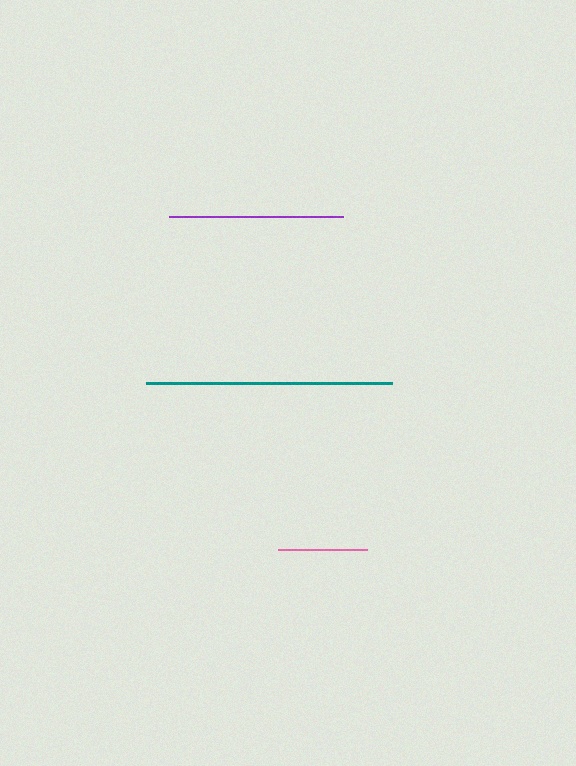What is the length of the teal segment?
The teal segment is approximately 246 pixels long.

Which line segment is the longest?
The teal line is the longest at approximately 246 pixels.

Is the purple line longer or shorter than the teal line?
The teal line is longer than the purple line.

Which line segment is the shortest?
The pink line is the shortest at approximately 89 pixels.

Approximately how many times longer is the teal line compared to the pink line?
The teal line is approximately 2.8 times the length of the pink line.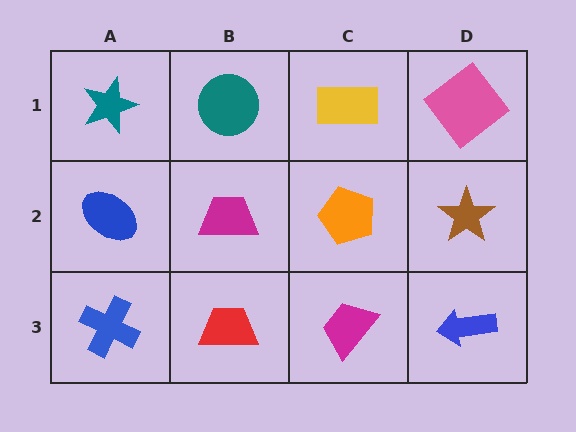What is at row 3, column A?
A blue cross.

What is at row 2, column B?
A magenta trapezoid.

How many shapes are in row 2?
4 shapes.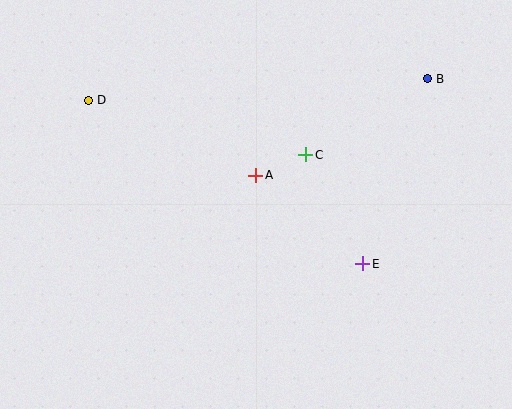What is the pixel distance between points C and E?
The distance between C and E is 123 pixels.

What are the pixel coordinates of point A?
Point A is at (256, 175).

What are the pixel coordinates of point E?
Point E is at (363, 264).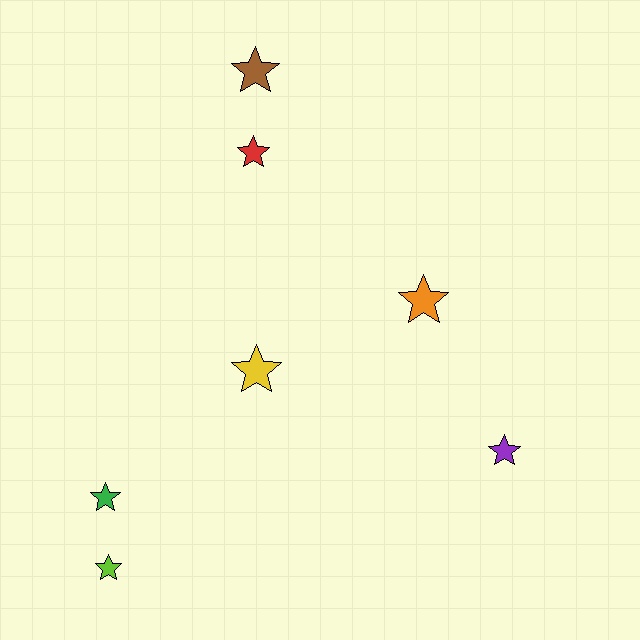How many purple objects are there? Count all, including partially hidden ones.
There is 1 purple object.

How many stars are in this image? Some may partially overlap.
There are 7 stars.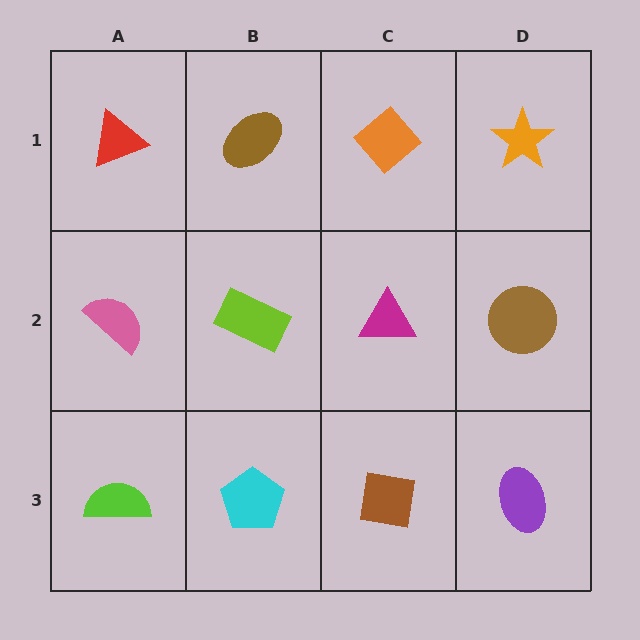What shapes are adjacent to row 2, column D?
An orange star (row 1, column D), a purple ellipse (row 3, column D), a magenta triangle (row 2, column C).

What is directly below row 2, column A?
A lime semicircle.